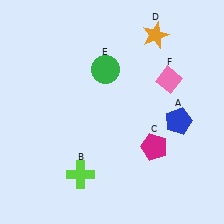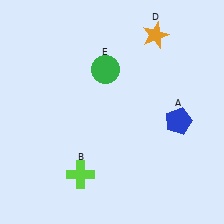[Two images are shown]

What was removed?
The pink diamond (F), the magenta pentagon (C) were removed in Image 2.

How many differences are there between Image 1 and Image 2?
There are 2 differences between the two images.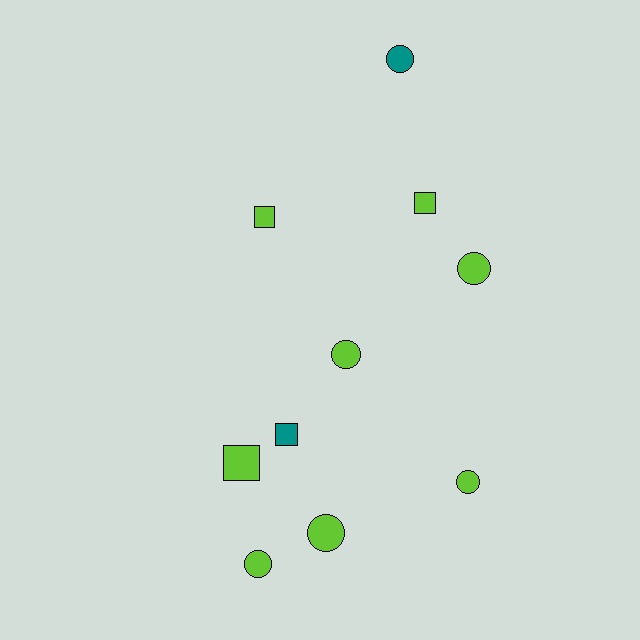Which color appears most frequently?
Lime, with 8 objects.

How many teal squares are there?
There is 1 teal square.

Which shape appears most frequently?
Circle, with 6 objects.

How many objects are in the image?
There are 10 objects.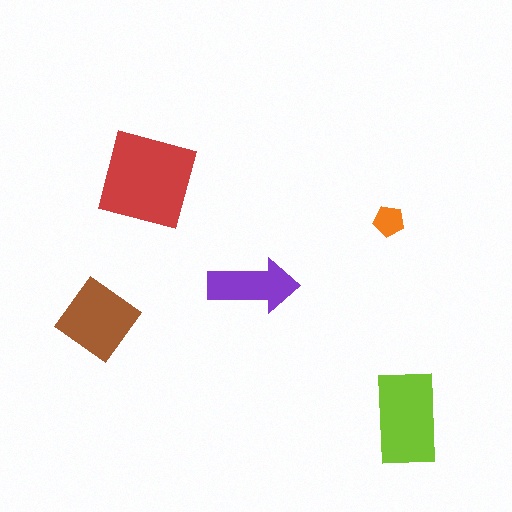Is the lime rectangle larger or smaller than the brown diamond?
Larger.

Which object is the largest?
The red square.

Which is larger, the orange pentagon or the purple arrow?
The purple arrow.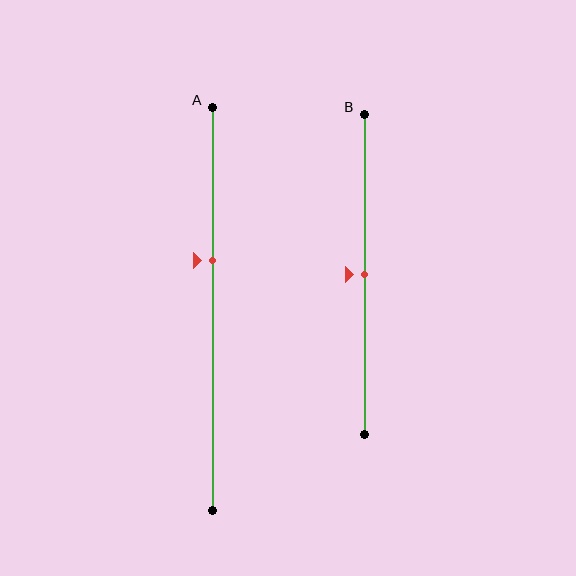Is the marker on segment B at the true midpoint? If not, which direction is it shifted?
Yes, the marker on segment B is at the true midpoint.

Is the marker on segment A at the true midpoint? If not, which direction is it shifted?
No, the marker on segment A is shifted upward by about 12% of the segment length.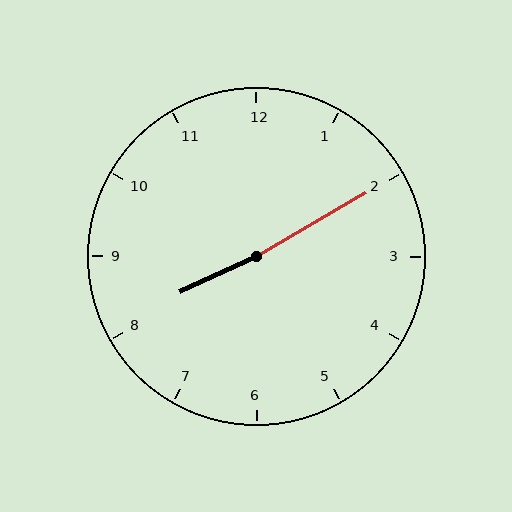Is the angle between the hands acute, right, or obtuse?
It is obtuse.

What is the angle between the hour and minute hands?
Approximately 175 degrees.